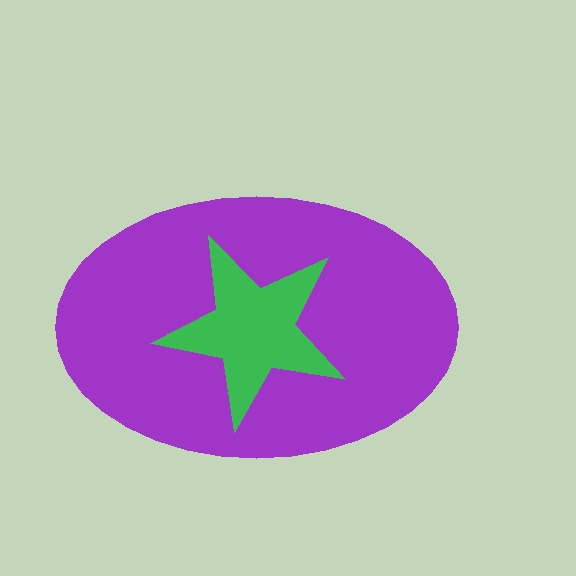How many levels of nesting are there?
2.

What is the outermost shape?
The purple ellipse.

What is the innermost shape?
The green star.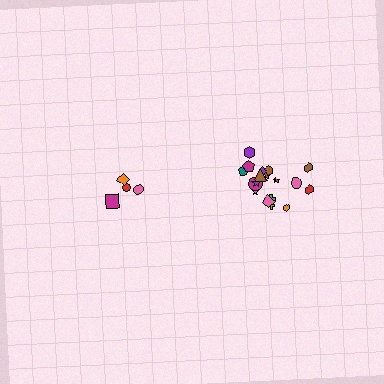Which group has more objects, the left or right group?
The right group.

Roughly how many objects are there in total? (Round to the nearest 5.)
Roughly 20 objects in total.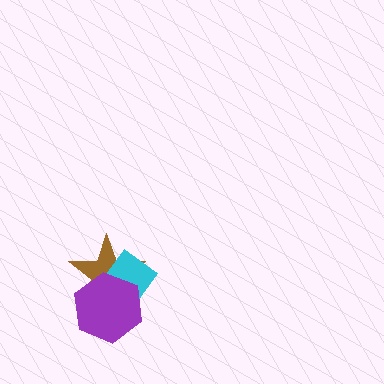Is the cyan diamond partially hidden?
Yes, it is partially covered by another shape.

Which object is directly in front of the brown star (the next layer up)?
The cyan diamond is directly in front of the brown star.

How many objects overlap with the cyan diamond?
2 objects overlap with the cyan diamond.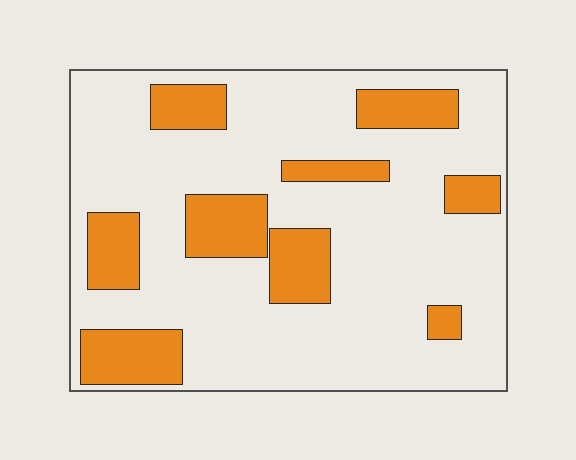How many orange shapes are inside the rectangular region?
9.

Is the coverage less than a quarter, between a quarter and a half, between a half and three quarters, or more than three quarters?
Less than a quarter.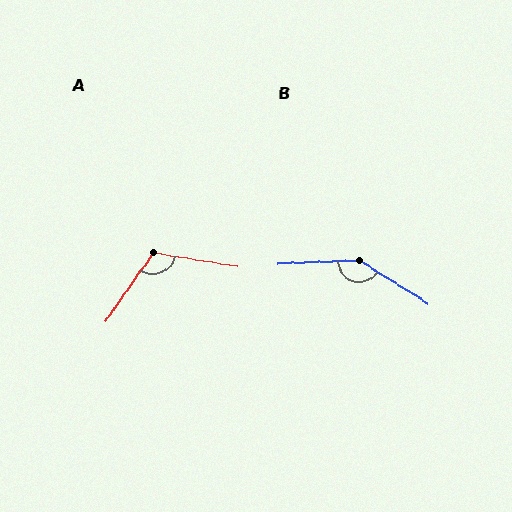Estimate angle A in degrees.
Approximately 115 degrees.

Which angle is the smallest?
A, at approximately 115 degrees.